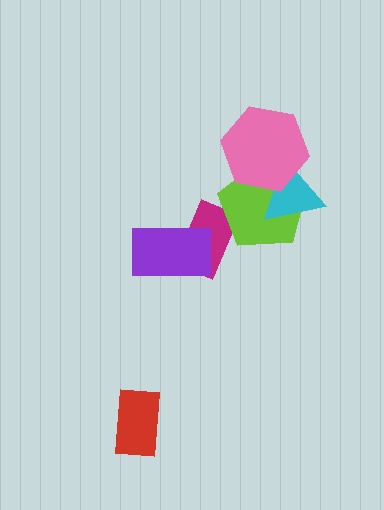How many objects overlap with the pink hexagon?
2 objects overlap with the pink hexagon.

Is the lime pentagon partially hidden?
Yes, it is partially covered by another shape.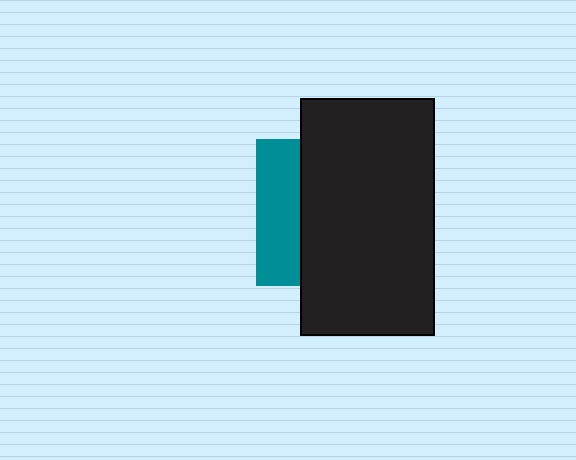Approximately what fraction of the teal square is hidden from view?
Roughly 70% of the teal square is hidden behind the black rectangle.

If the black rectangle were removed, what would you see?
You would see the complete teal square.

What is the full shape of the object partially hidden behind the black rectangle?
The partially hidden object is a teal square.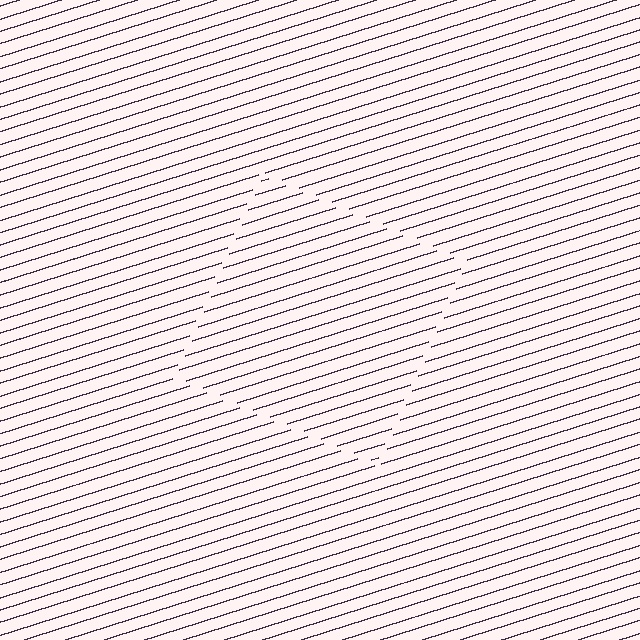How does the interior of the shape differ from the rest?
The interior of the shape contains the same grating, shifted by half a period — the contour is defined by the phase discontinuity where line-ends from the inner and outer gratings abut.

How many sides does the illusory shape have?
4 sides — the line-ends trace a square.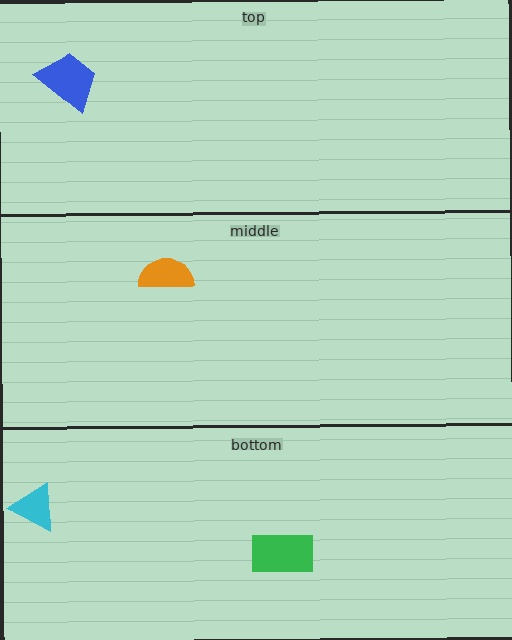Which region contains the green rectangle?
The bottom region.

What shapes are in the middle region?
The orange semicircle.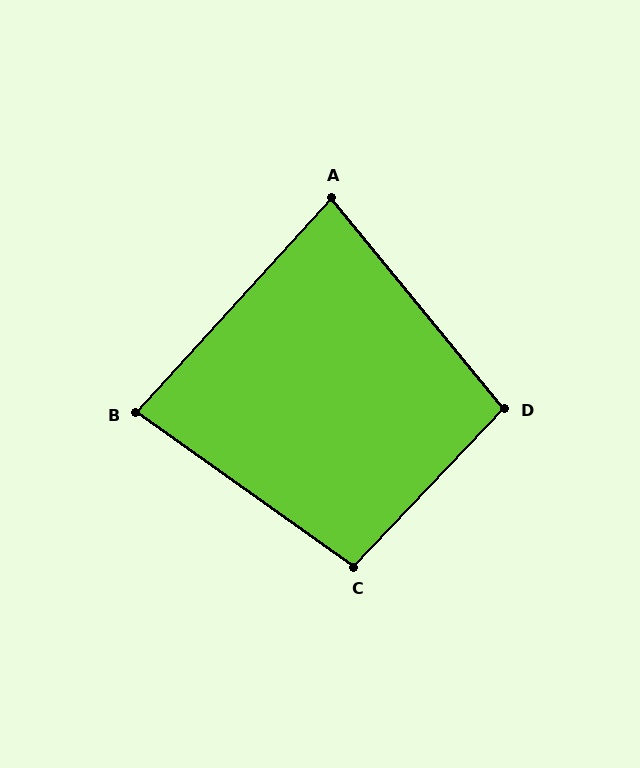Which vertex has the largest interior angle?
C, at approximately 98 degrees.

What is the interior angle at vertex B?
Approximately 83 degrees (acute).